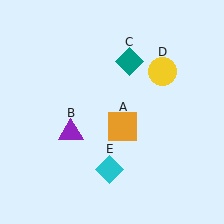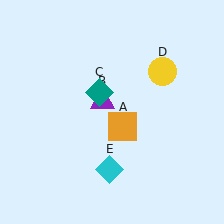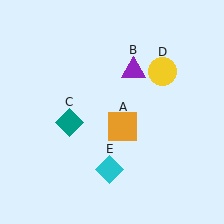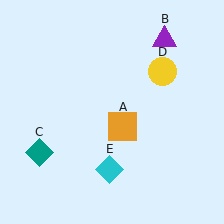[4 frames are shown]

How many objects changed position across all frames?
2 objects changed position: purple triangle (object B), teal diamond (object C).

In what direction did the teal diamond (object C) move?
The teal diamond (object C) moved down and to the left.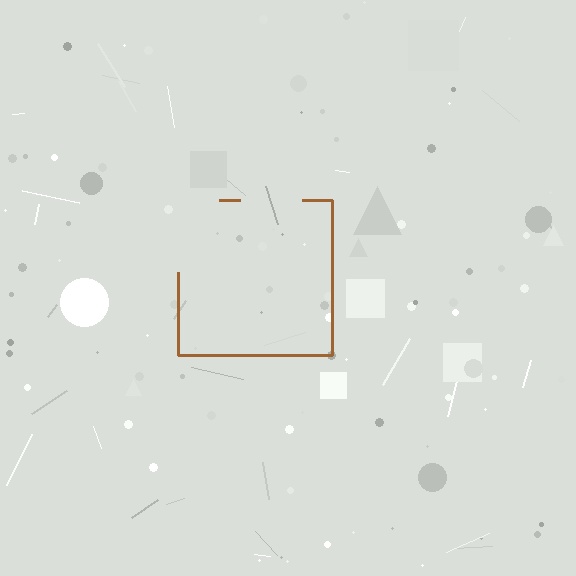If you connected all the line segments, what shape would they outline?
They would outline a square.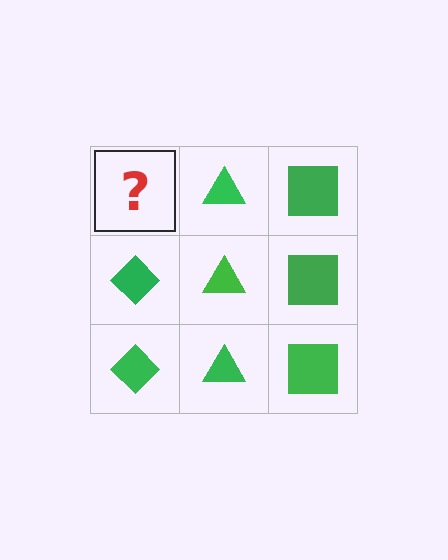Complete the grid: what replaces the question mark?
The question mark should be replaced with a green diamond.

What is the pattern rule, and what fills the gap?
The rule is that each column has a consistent shape. The gap should be filled with a green diamond.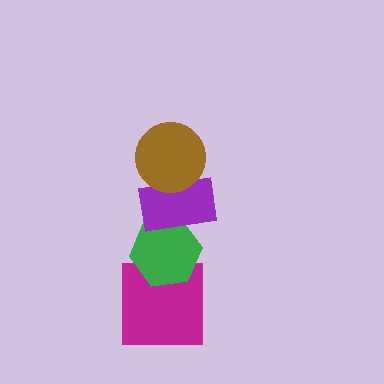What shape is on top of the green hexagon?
The purple rectangle is on top of the green hexagon.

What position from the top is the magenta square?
The magenta square is 4th from the top.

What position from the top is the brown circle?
The brown circle is 1st from the top.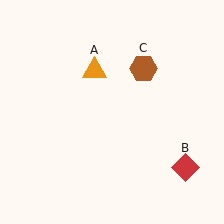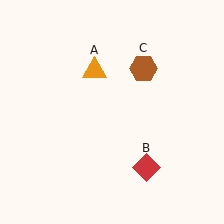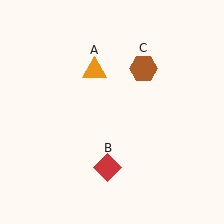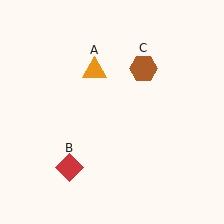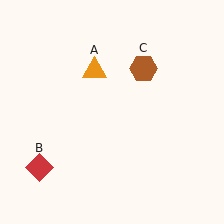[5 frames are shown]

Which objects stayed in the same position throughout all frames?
Orange triangle (object A) and brown hexagon (object C) remained stationary.